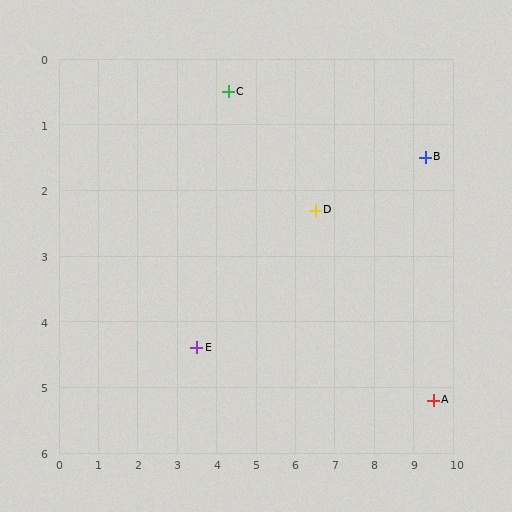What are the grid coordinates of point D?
Point D is at approximately (6.5, 2.3).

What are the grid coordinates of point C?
Point C is at approximately (4.3, 0.5).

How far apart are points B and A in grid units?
Points B and A are about 3.7 grid units apart.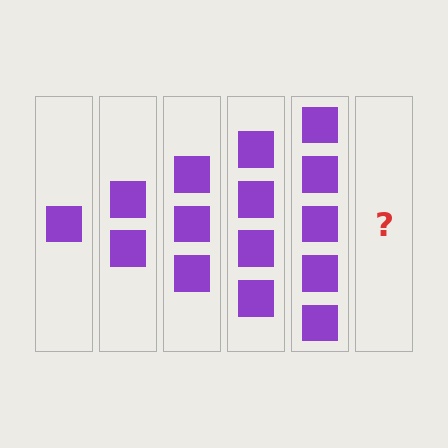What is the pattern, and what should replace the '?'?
The pattern is that each step adds one more square. The '?' should be 6 squares.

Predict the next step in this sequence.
The next step is 6 squares.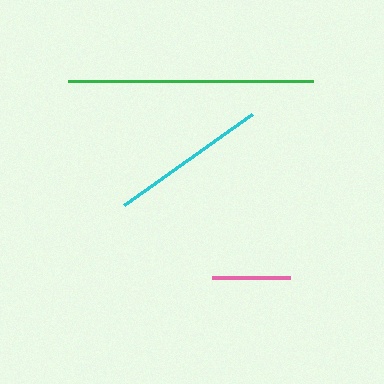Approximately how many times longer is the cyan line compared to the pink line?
The cyan line is approximately 2.0 times the length of the pink line.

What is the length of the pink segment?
The pink segment is approximately 78 pixels long.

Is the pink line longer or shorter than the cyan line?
The cyan line is longer than the pink line.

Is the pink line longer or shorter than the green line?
The green line is longer than the pink line.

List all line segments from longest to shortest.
From longest to shortest: green, cyan, pink.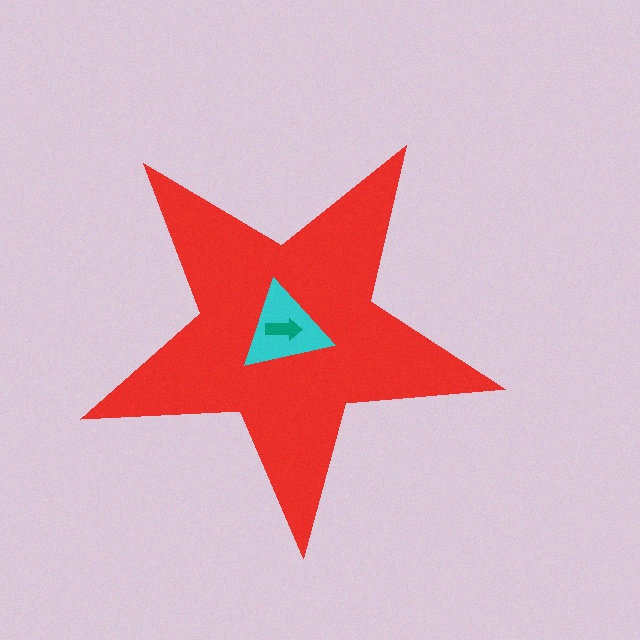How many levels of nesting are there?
3.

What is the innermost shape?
The teal arrow.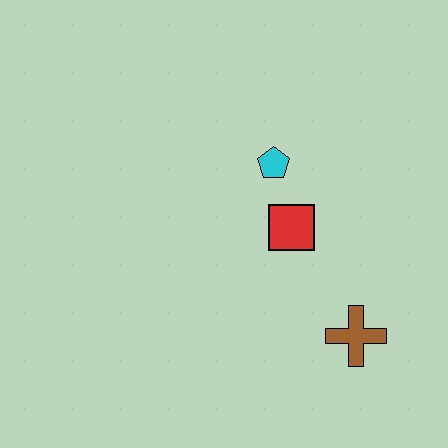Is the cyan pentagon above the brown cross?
Yes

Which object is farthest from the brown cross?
The cyan pentagon is farthest from the brown cross.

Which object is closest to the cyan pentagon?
The red square is closest to the cyan pentagon.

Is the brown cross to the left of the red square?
No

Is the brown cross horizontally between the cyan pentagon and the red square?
No